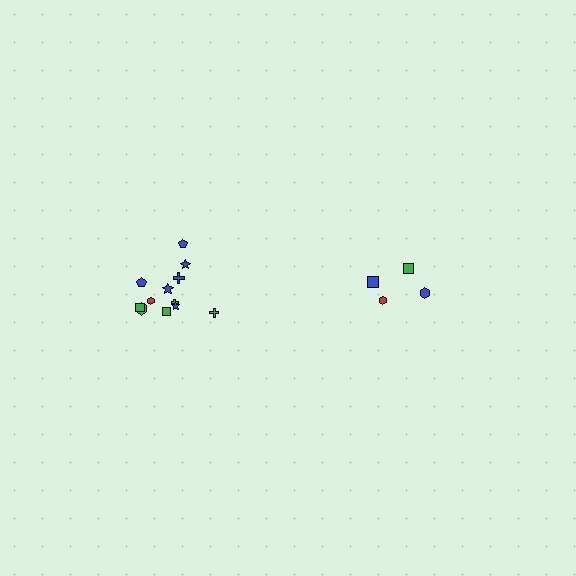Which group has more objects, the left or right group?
The left group.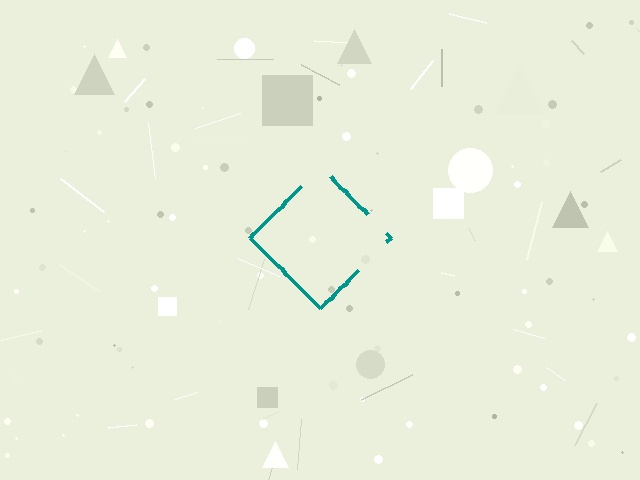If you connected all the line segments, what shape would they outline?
They would outline a diamond.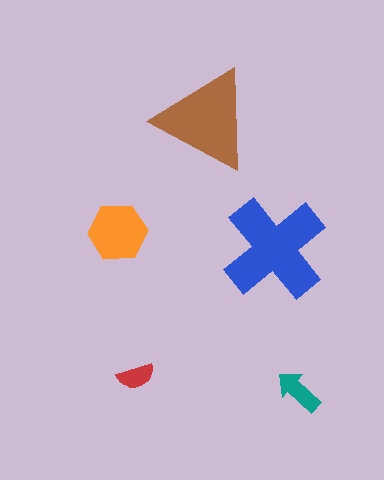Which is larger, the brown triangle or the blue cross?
The blue cross.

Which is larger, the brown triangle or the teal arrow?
The brown triangle.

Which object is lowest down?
The teal arrow is bottommost.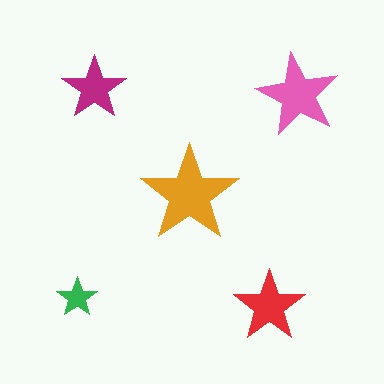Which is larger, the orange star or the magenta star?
The orange one.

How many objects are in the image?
There are 5 objects in the image.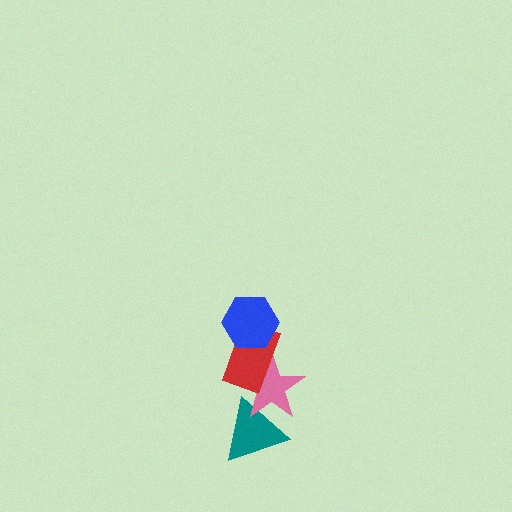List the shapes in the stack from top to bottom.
From top to bottom: the blue hexagon, the red rectangle, the pink star, the teal triangle.